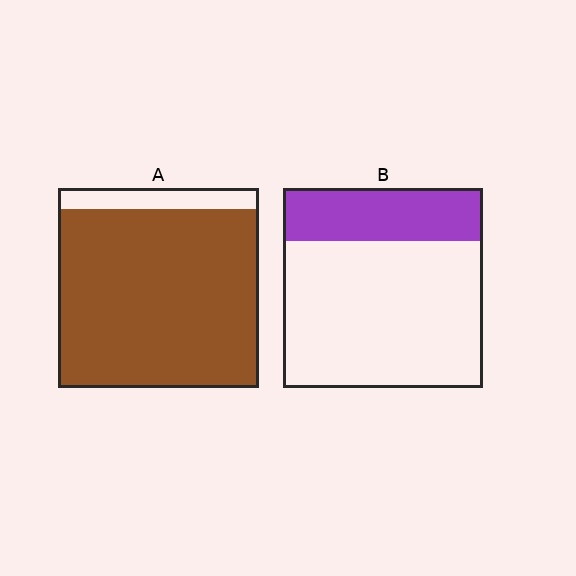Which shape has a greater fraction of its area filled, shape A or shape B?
Shape A.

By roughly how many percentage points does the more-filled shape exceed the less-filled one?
By roughly 65 percentage points (A over B).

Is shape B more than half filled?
No.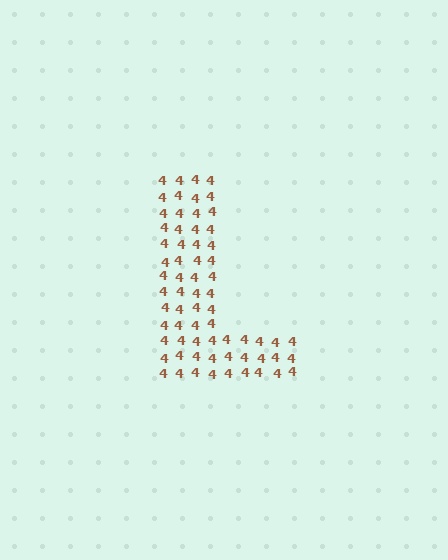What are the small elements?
The small elements are digit 4's.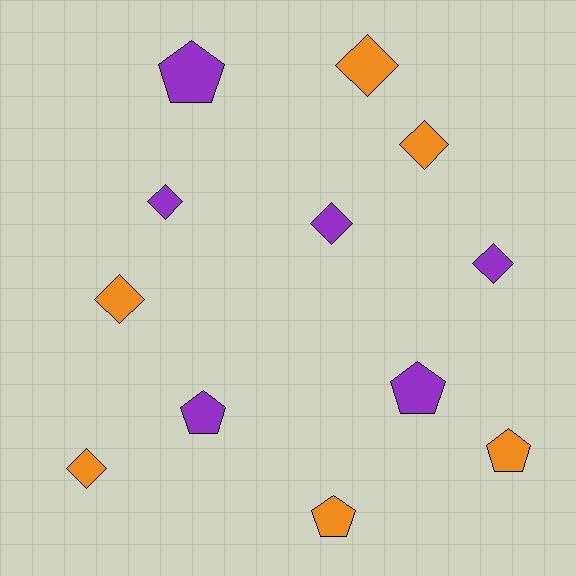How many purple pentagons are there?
There are 3 purple pentagons.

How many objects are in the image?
There are 12 objects.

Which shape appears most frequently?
Diamond, with 7 objects.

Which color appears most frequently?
Orange, with 6 objects.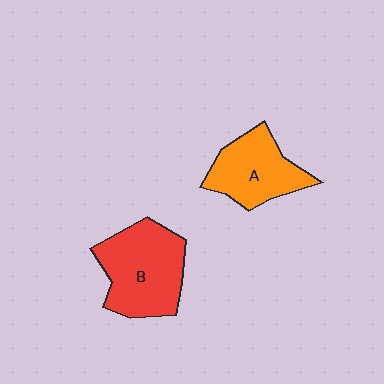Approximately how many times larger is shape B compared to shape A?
Approximately 1.3 times.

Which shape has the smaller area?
Shape A (orange).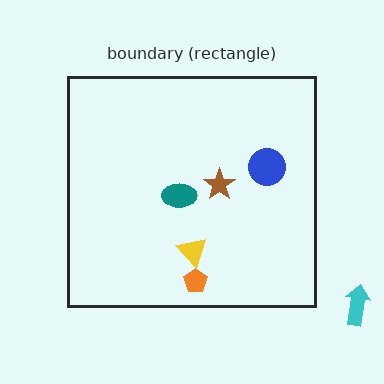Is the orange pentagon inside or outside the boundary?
Inside.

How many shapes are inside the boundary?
5 inside, 1 outside.